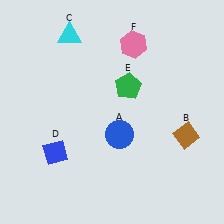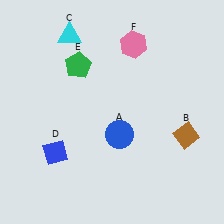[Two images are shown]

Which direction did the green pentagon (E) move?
The green pentagon (E) moved left.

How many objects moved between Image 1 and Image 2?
1 object moved between the two images.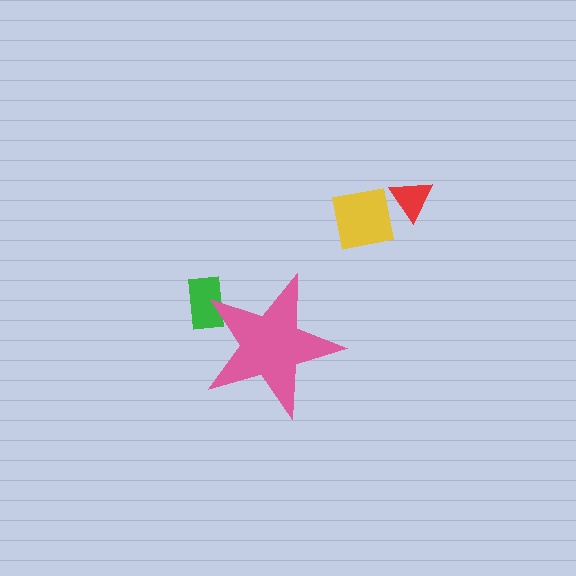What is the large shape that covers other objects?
A pink star.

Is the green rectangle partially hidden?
Yes, the green rectangle is partially hidden behind the pink star.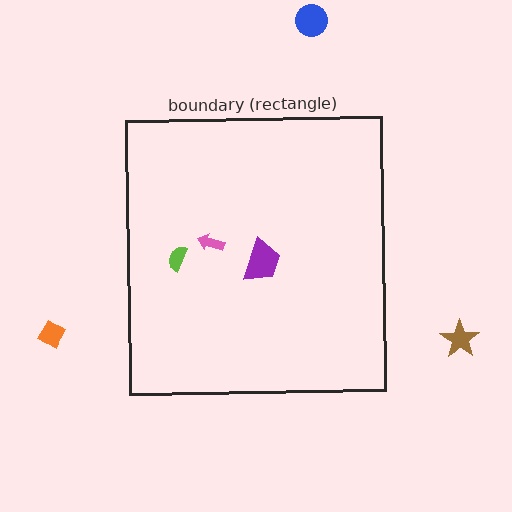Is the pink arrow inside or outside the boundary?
Inside.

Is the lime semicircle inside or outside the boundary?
Inside.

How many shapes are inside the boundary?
3 inside, 3 outside.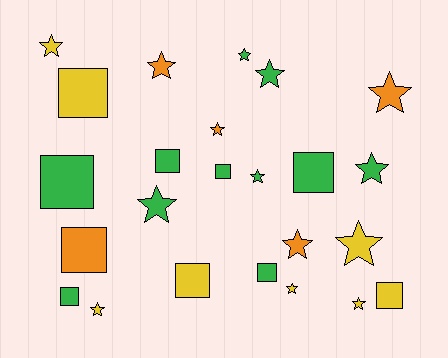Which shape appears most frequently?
Star, with 14 objects.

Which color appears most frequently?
Green, with 11 objects.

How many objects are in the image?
There are 24 objects.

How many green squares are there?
There are 6 green squares.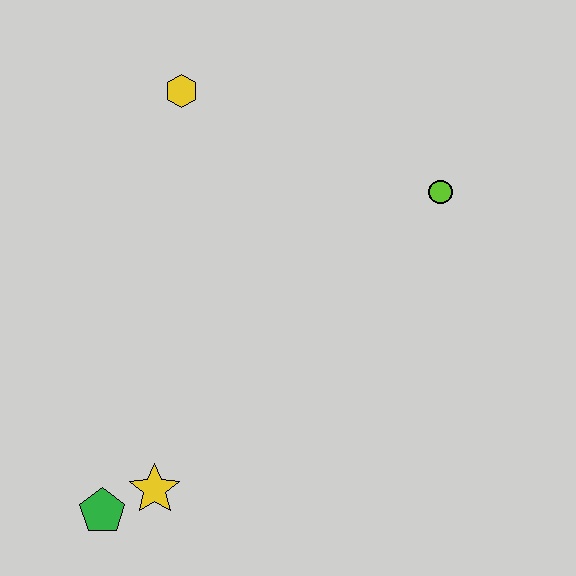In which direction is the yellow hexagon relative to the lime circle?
The yellow hexagon is to the left of the lime circle.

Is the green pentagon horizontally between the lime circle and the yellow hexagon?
No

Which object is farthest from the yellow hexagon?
The green pentagon is farthest from the yellow hexagon.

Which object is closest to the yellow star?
The green pentagon is closest to the yellow star.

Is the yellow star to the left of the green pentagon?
No